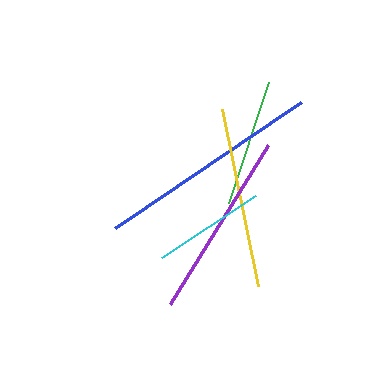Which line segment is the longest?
The blue line is the longest at approximately 225 pixels.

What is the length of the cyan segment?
The cyan segment is approximately 113 pixels long.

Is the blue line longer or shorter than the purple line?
The blue line is longer than the purple line.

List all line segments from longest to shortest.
From longest to shortest: blue, purple, yellow, green, cyan.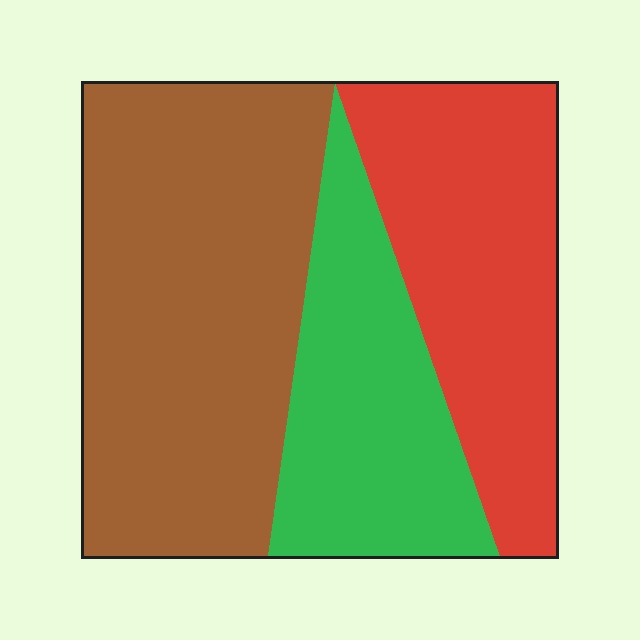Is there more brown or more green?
Brown.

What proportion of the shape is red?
Red takes up between a quarter and a half of the shape.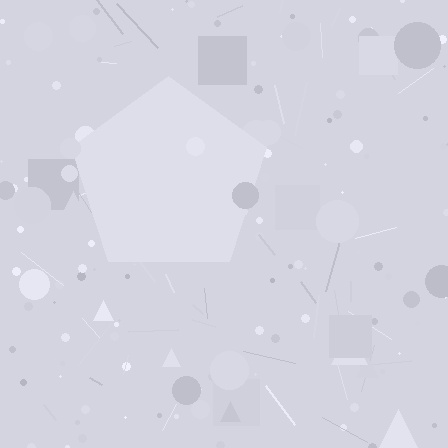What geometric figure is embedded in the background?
A pentagon is embedded in the background.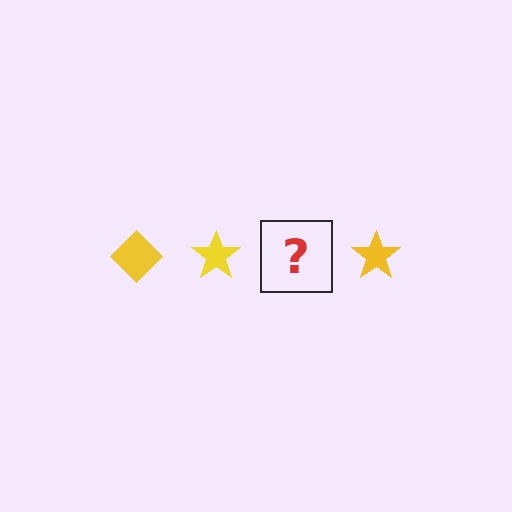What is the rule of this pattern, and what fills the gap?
The rule is that the pattern cycles through diamond, star shapes in yellow. The gap should be filled with a yellow diamond.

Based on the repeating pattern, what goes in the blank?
The blank should be a yellow diamond.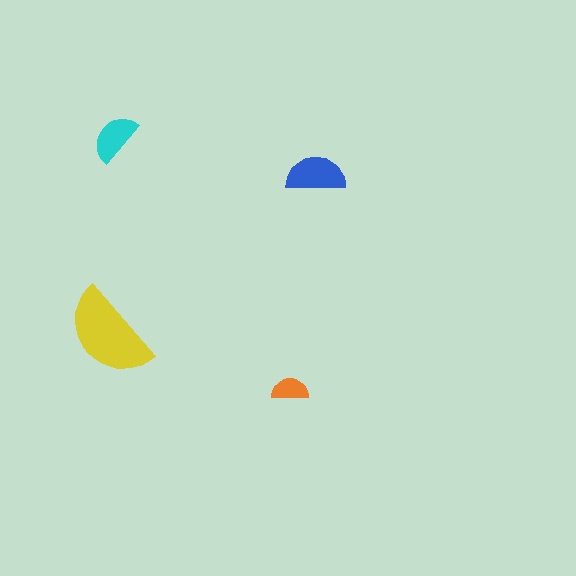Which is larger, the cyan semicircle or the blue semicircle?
The blue one.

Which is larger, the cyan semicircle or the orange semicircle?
The cyan one.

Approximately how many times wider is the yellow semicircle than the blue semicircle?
About 1.5 times wider.